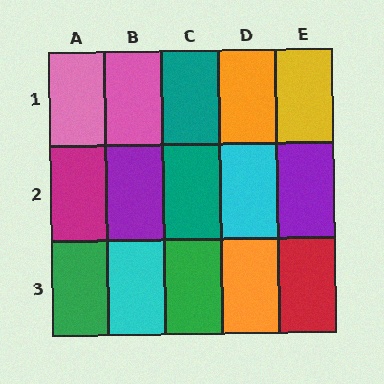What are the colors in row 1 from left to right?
Pink, pink, teal, orange, yellow.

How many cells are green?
2 cells are green.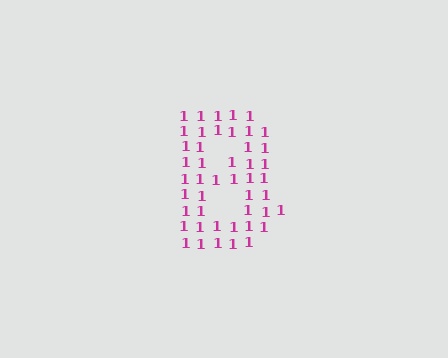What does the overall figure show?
The overall figure shows the letter B.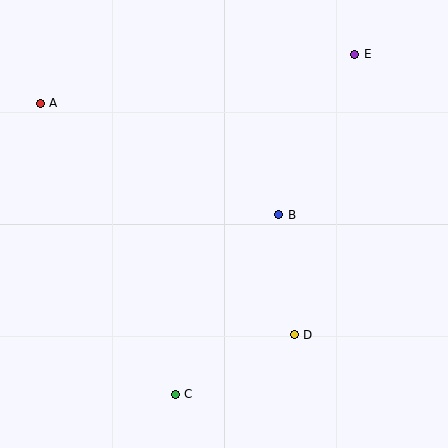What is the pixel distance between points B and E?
The distance between B and E is 177 pixels.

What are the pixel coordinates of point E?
Point E is at (355, 54).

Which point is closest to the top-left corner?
Point A is closest to the top-left corner.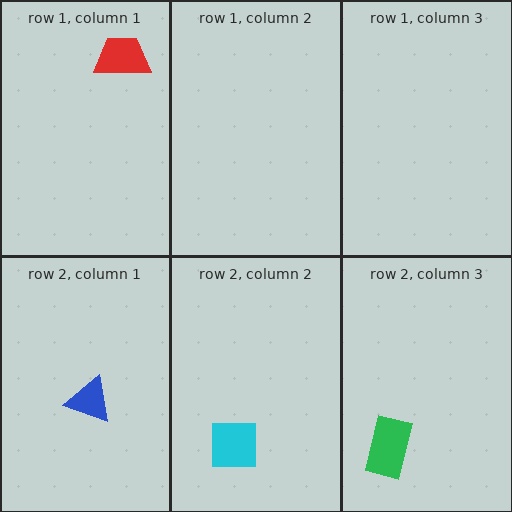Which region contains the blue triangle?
The row 2, column 1 region.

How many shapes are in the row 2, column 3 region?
1.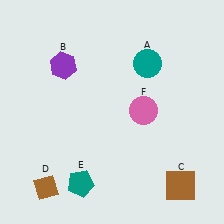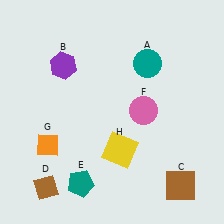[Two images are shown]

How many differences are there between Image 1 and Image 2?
There are 2 differences between the two images.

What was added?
An orange diamond (G), a yellow square (H) were added in Image 2.